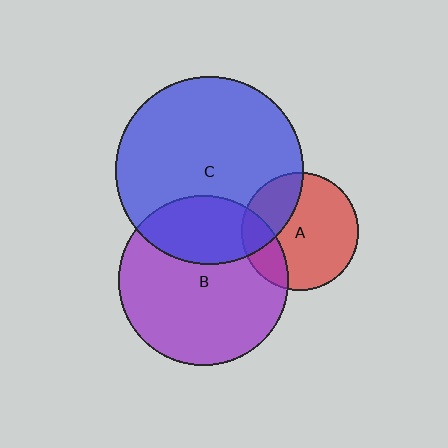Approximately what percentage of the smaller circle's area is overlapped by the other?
Approximately 30%.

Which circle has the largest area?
Circle C (blue).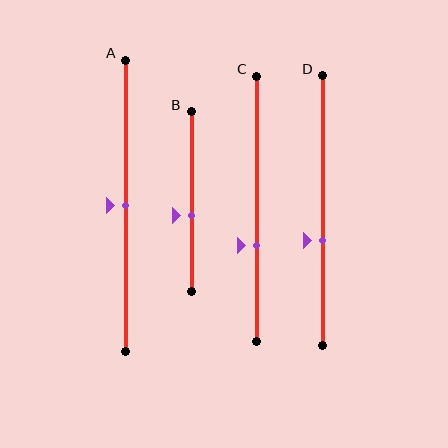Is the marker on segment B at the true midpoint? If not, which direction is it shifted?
No, the marker on segment B is shifted downward by about 8% of the segment length.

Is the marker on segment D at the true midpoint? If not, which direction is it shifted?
No, the marker on segment D is shifted downward by about 11% of the segment length.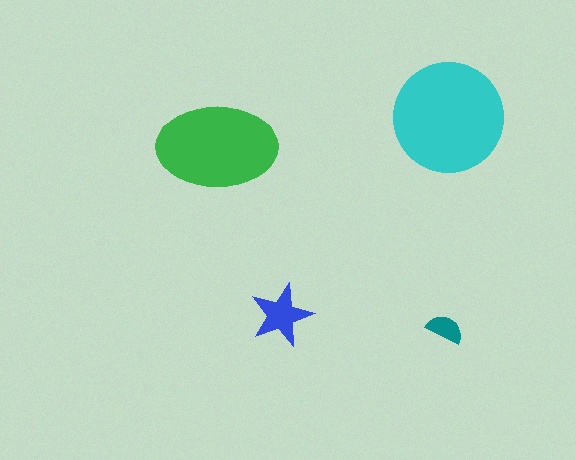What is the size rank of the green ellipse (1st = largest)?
2nd.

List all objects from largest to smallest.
The cyan circle, the green ellipse, the blue star, the teal semicircle.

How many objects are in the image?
There are 4 objects in the image.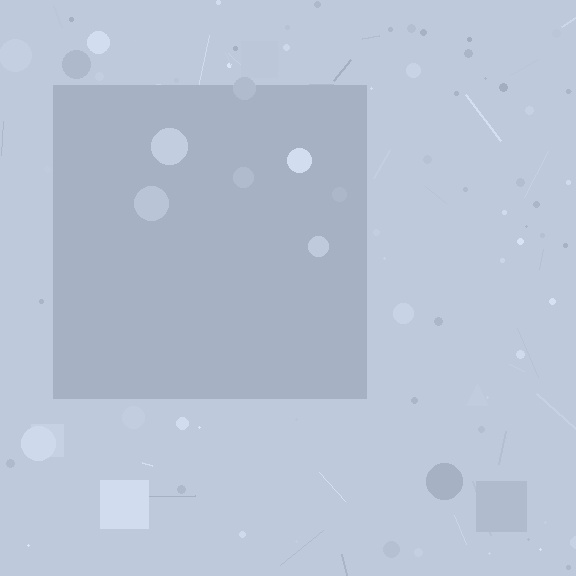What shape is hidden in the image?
A square is hidden in the image.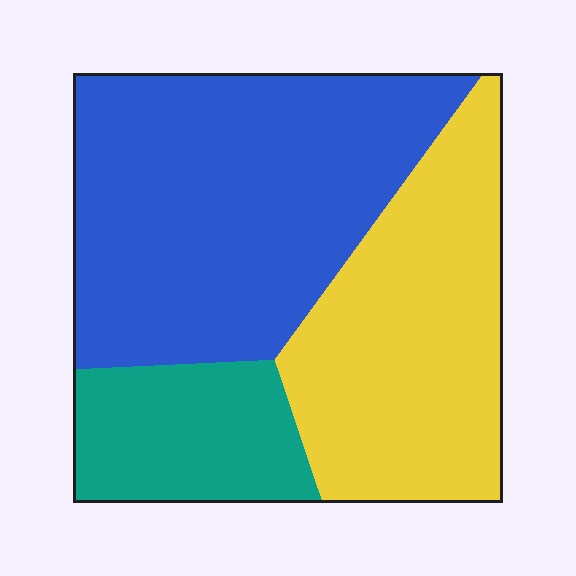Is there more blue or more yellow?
Blue.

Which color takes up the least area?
Teal, at roughly 15%.